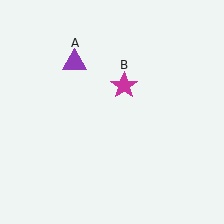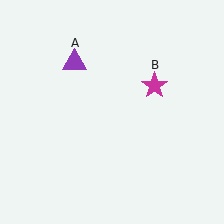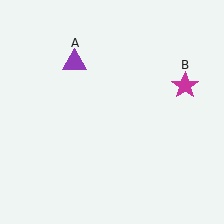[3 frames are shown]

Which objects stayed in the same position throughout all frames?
Purple triangle (object A) remained stationary.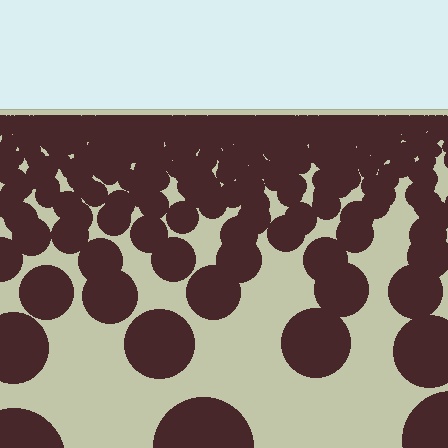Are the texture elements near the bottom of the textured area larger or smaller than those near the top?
Larger. Near the bottom, elements are closer to the viewer and appear at a bigger on-screen size.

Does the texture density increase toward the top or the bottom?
Density increases toward the top.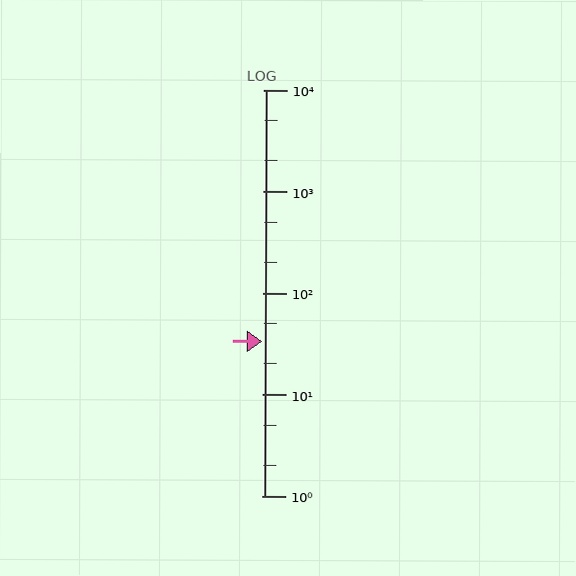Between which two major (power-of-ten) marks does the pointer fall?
The pointer is between 10 and 100.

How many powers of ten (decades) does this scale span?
The scale spans 4 decades, from 1 to 10000.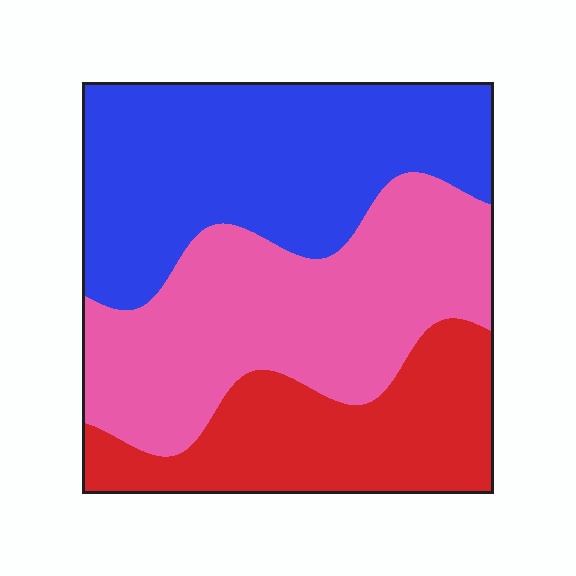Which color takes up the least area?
Red, at roughly 25%.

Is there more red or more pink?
Pink.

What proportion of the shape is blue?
Blue takes up about three eighths (3/8) of the shape.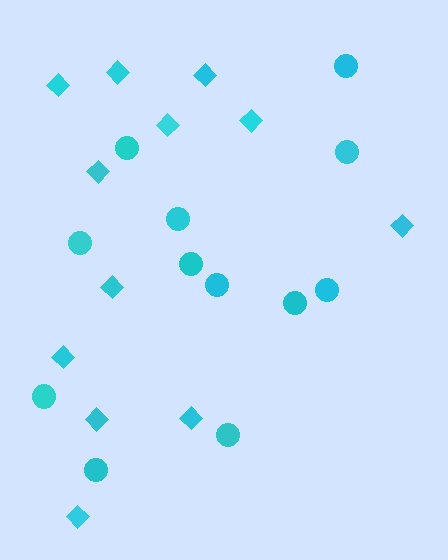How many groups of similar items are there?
There are 2 groups: one group of circles (12) and one group of diamonds (12).